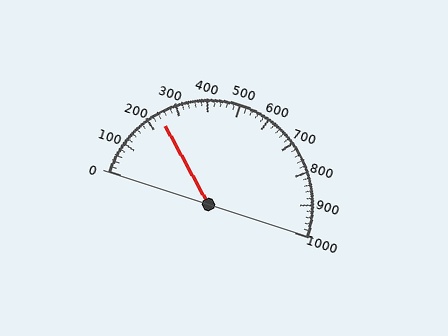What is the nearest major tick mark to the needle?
The nearest major tick mark is 200.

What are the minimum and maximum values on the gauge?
The gauge ranges from 0 to 1000.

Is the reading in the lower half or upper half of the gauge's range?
The reading is in the lower half of the range (0 to 1000).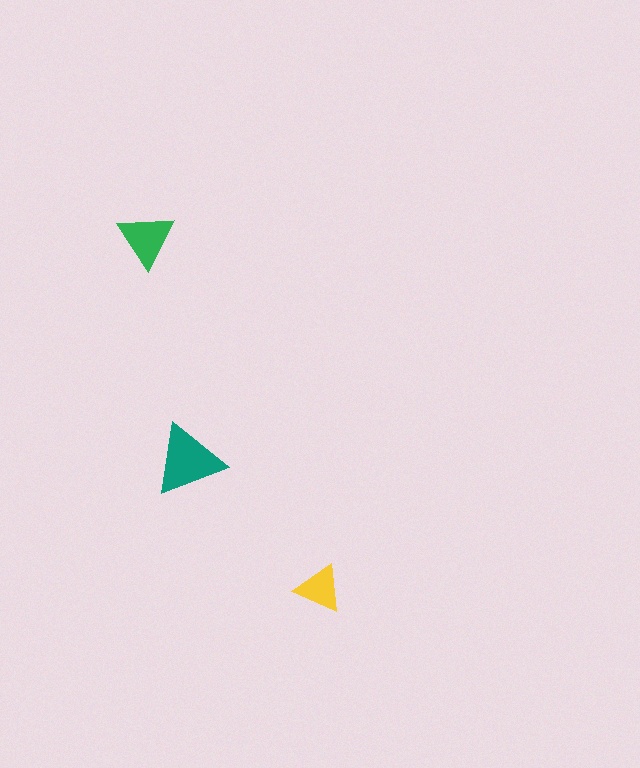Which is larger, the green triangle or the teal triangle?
The teal one.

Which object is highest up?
The green triangle is topmost.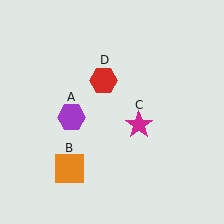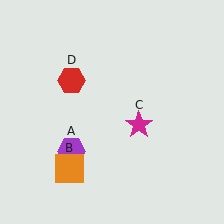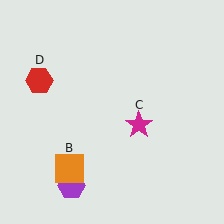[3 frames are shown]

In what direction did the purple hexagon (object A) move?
The purple hexagon (object A) moved down.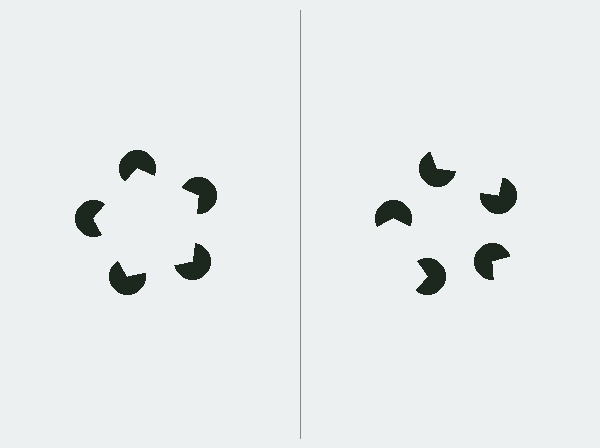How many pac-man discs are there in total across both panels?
10 — 5 on each side.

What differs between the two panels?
The pac-man discs are positioned identically on both sides; only the wedge orientations differ. On the left they align to a pentagon; on the right they are misaligned.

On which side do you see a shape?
An illusory pentagon appears on the left side. On the right side the wedge cuts are rotated, so no coherent shape forms.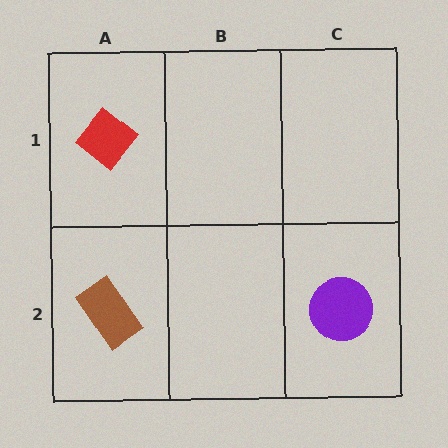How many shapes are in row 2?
2 shapes.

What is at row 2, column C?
A purple circle.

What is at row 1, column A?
A red diamond.